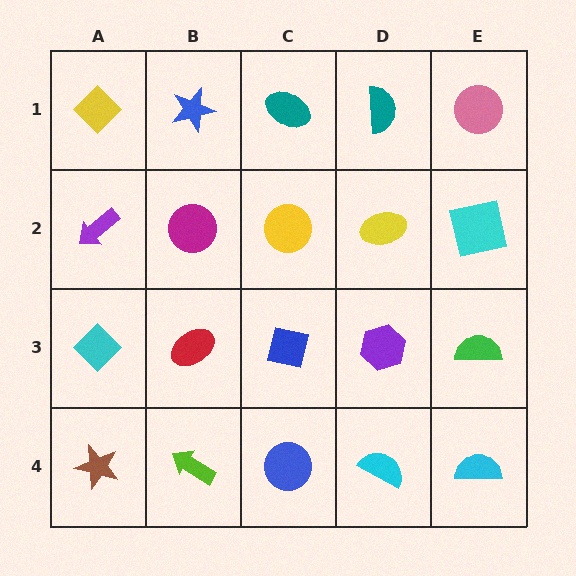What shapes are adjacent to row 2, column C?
A teal ellipse (row 1, column C), a blue square (row 3, column C), a magenta circle (row 2, column B), a yellow ellipse (row 2, column D).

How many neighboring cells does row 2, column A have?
3.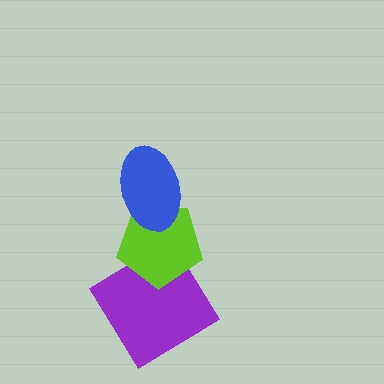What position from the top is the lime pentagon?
The lime pentagon is 2nd from the top.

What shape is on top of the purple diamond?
The lime pentagon is on top of the purple diamond.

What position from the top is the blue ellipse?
The blue ellipse is 1st from the top.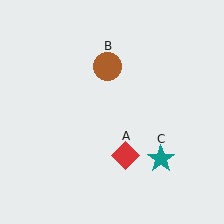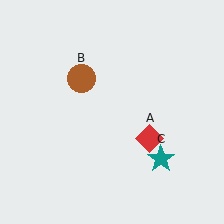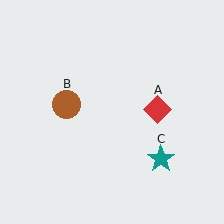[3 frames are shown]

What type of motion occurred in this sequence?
The red diamond (object A), brown circle (object B) rotated counterclockwise around the center of the scene.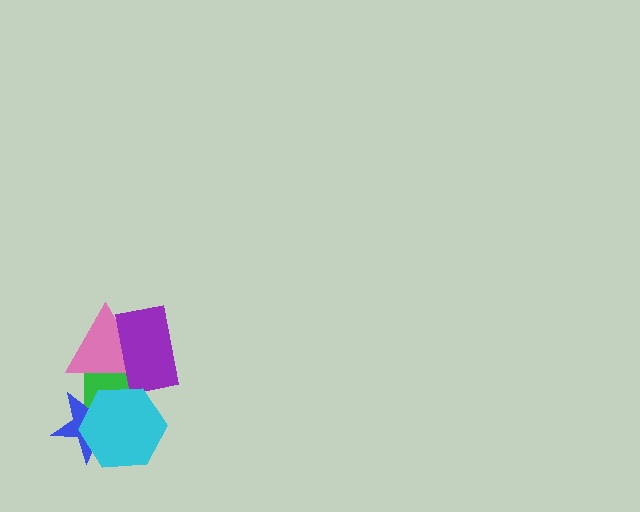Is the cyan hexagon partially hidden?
No, no other shape covers it.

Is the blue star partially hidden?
Yes, it is partially covered by another shape.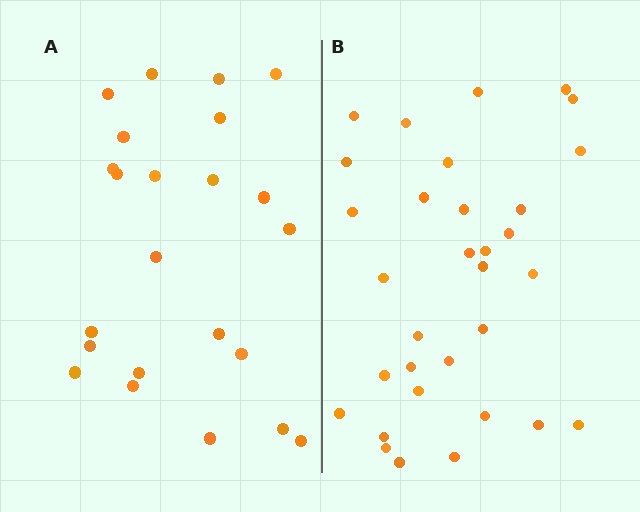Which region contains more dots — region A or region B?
Region B (the right region) has more dots.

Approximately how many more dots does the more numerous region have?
Region B has roughly 8 or so more dots than region A.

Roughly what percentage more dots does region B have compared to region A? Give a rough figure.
About 40% more.